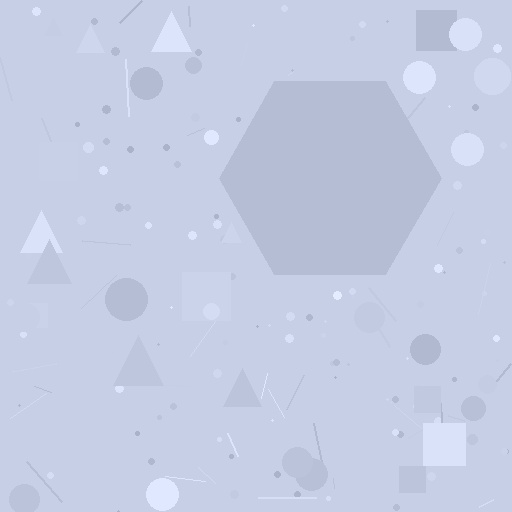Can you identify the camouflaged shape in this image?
The camouflaged shape is a hexagon.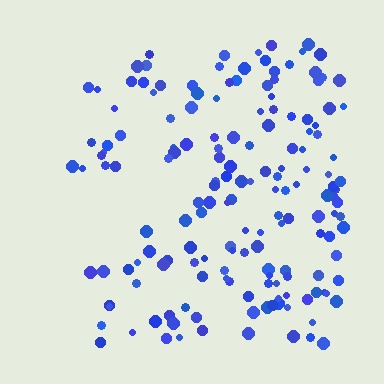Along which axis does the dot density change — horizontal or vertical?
Horizontal.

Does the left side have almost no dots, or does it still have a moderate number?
Still a moderate number, just noticeably fewer than the right.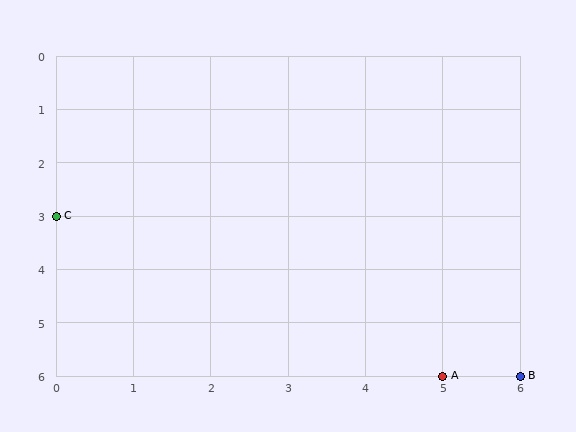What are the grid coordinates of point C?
Point C is at grid coordinates (0, 3).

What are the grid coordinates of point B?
Point B is at grid coordinates (6, 6).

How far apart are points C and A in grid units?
Points C and A are 5 columns and 3 rows apart (about 5.8 grid units diagonally).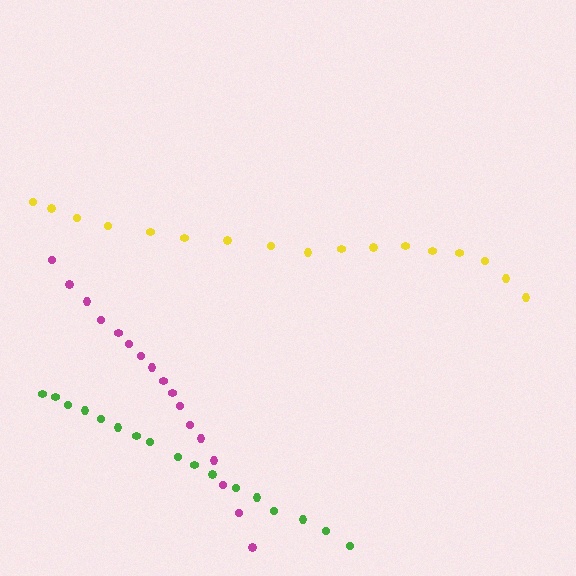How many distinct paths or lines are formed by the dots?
There are 3 distinct paths.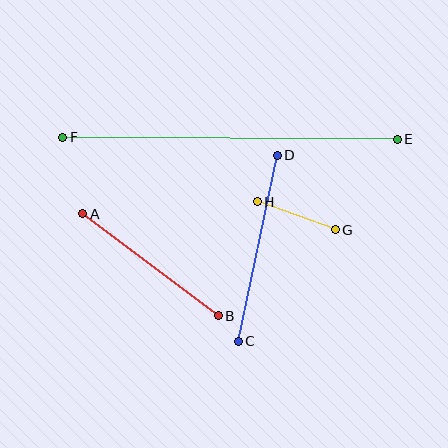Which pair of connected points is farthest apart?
Points E and F are farthest apart.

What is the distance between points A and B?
The distance is approximately 169 pixels.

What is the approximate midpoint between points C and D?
The midpoint is at approximately (258, 248) pixels.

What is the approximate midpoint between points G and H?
The midpoint is at approximately (296, 216) pixels.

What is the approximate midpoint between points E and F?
The midpoint is at approximately (230, 138) pixels.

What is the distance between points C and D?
The distance is approximately 190 pixels.